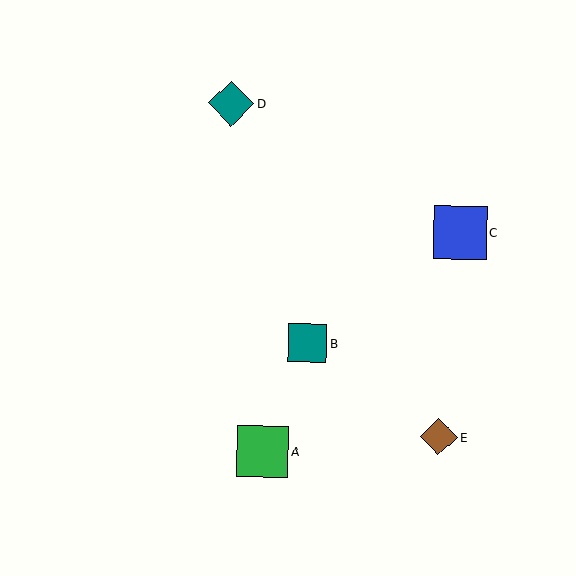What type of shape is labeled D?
Shape D is a teal diamond.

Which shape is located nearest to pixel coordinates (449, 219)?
The blue square (labeled C) at (460, 233) is nearest to that location.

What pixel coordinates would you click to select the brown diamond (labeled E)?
Click at (439, 437) to select the brown diamond E.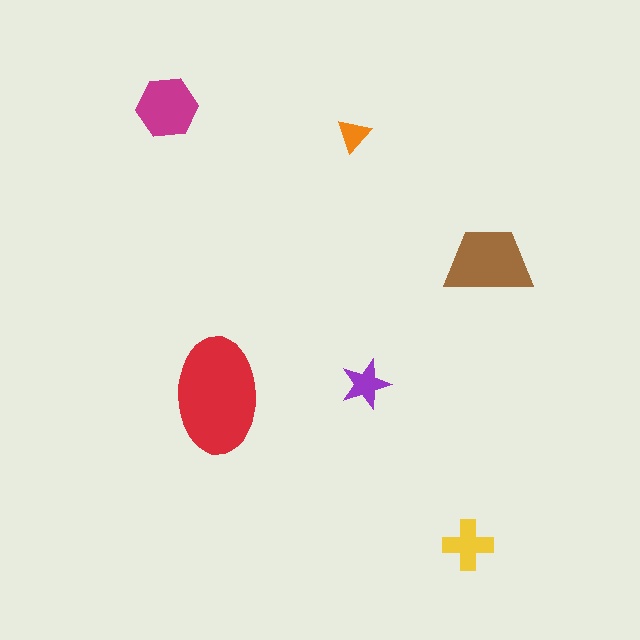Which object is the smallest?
The orange triangle.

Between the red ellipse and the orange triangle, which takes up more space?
The red ellipse.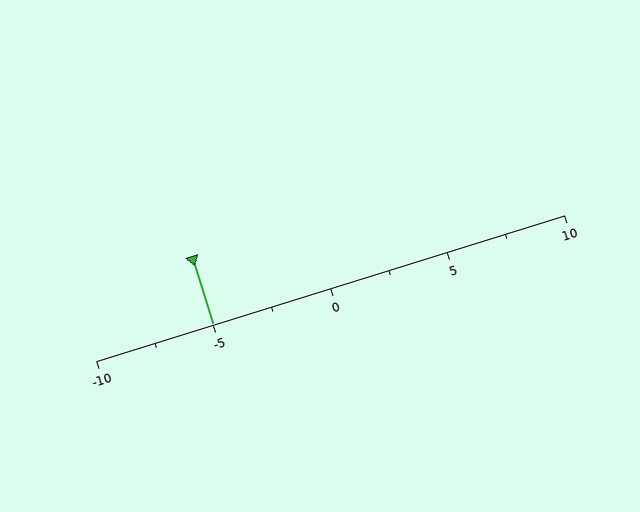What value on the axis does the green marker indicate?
The marker indicates approximately -5.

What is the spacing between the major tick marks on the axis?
The major ticks are spaced 5 apart.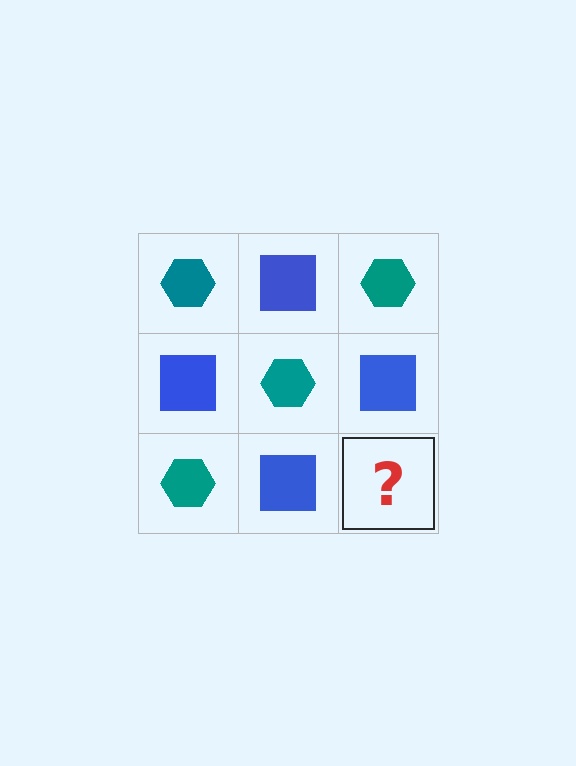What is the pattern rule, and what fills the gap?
The rule is that it alternates teal hexagon and blue square in a checkerboard pattern. The gap should be filled with a teal hexagon.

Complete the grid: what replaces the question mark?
The question mark should be replaced with a teal hexagon.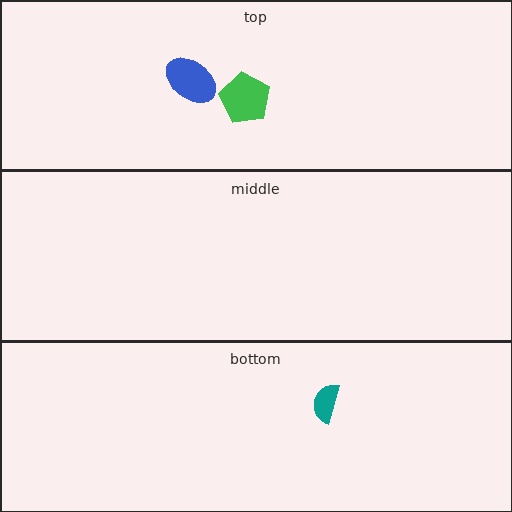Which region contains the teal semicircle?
The bottom region.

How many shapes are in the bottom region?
1.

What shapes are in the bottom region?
The teal semicircle.